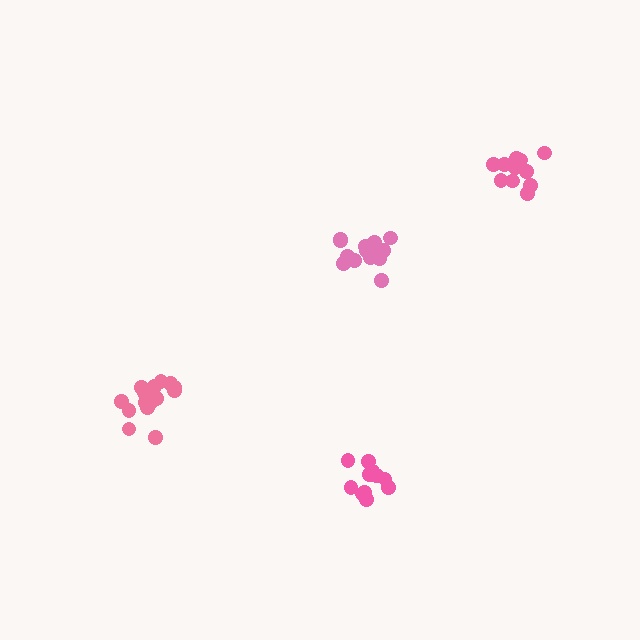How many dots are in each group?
Group 1: 16 dots, Group 2: 16 dots, Group 3: 12 dots, Group 4: 12 dots (56 total).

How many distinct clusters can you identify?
There are 4 distinct clusters.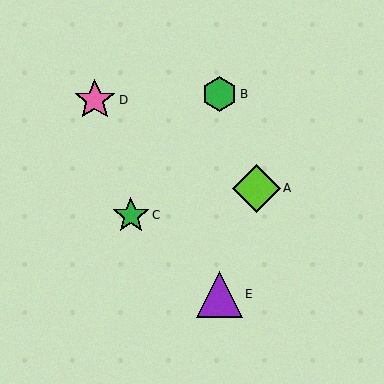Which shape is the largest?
The lime diamond (labeled A) is the largest.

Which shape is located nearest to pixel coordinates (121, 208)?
The green star (labeled C) at (131, 215) is nearest to that location.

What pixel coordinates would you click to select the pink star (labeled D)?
Click at (95, 100) to select the pink star D.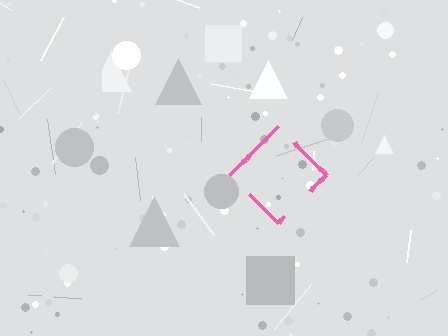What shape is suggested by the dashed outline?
The dashed outline suggests a diamond.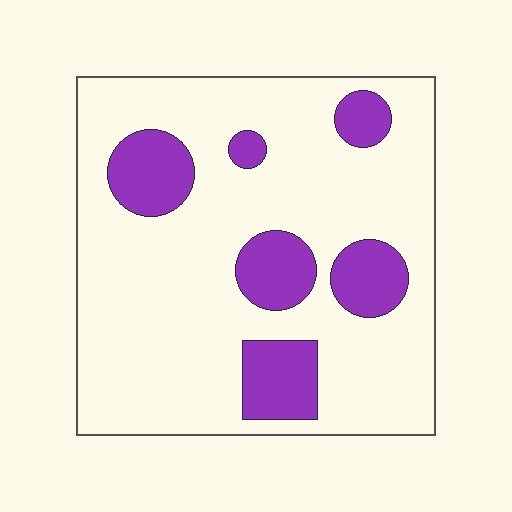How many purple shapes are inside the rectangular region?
6.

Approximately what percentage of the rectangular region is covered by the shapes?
Approximately 20%.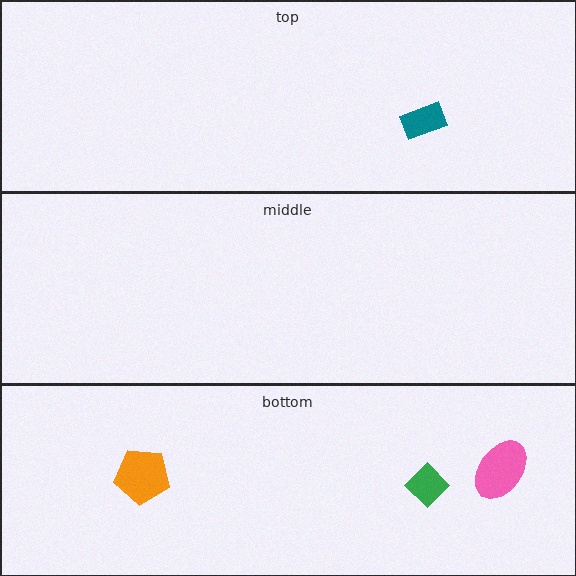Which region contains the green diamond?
The bottom region.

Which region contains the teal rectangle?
The top region.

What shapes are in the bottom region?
The green diamond, the orange pentagon, the pink ellipse.